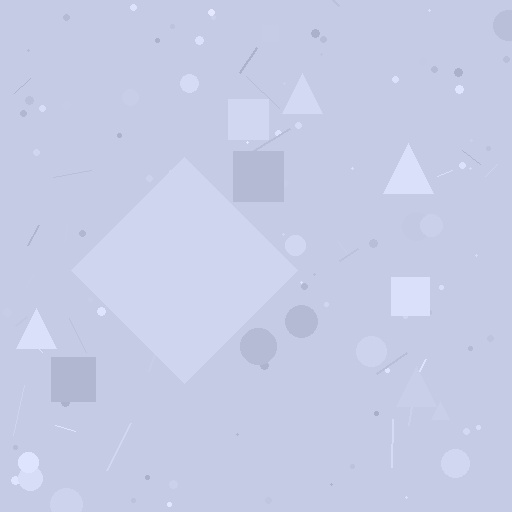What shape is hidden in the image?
A diamond is hidden in the image.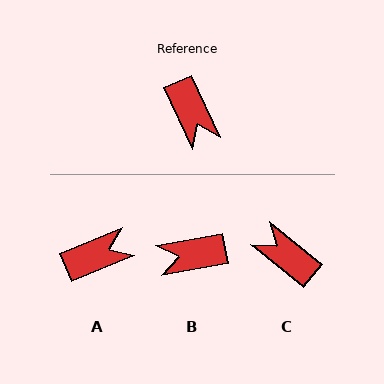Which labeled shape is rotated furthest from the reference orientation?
C, about 154 degrees away.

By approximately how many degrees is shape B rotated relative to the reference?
Approximately 104 degrees clockwise.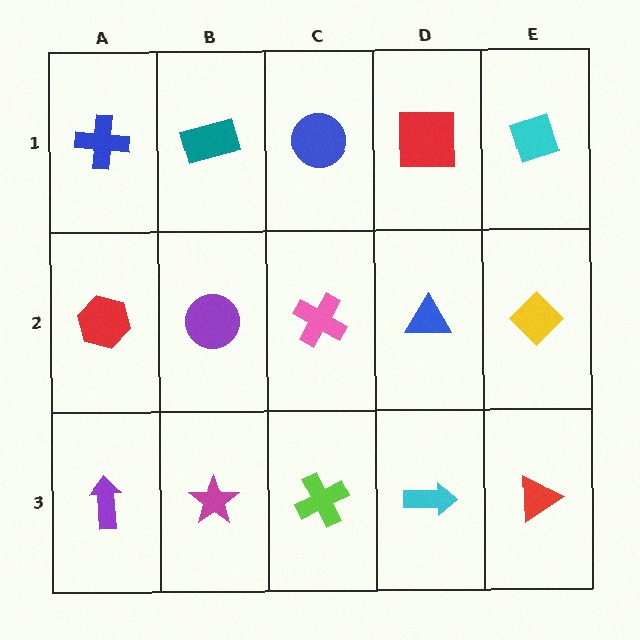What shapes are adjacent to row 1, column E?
A yellow diamond (row 2, column E), a red square (row 1, column D).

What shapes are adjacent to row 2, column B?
A teal rectangle (row 1, column B), a magenta star (row 3, column B), a red hexagon (row 2, column A), a pink cross (row 2, column C).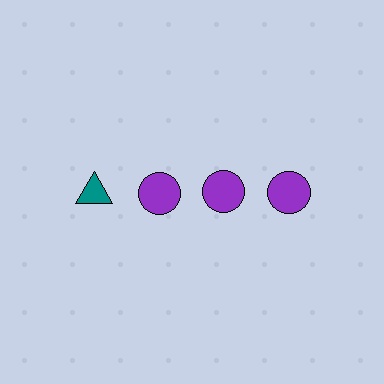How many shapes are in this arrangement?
There are 4 shapes arranged in a grid pattern.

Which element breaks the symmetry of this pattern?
The teal triangle in the top row, leftmost column breaks the symmetry. All other shapes are purple circles.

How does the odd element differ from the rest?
It differs in both color (teal instead of purple) and shape (triangle instead of circle).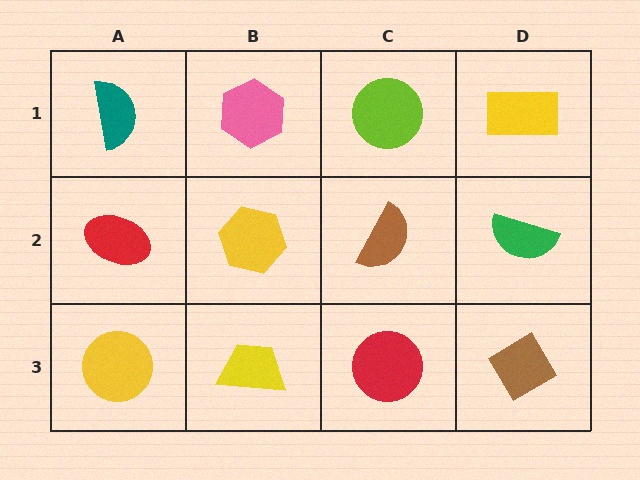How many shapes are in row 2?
4 shapes.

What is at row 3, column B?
A yellow trapezoid.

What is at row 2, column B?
A yellow hexagon.